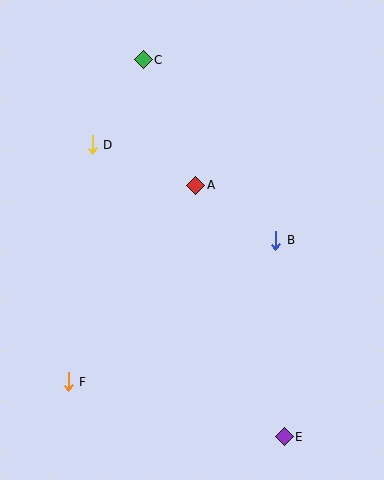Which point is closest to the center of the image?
Point A at (196, 185) is closest to the center.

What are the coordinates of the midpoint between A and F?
The midpoint between A and F is at (132, 283).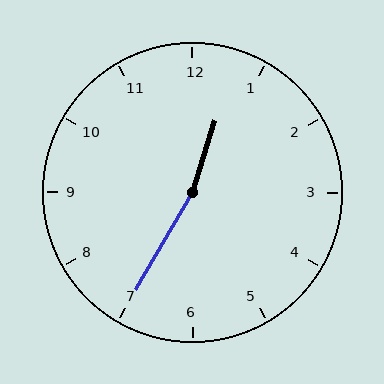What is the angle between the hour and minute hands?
Approximately 168 degrees.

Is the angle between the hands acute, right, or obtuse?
It is obtuse.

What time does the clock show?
12:35.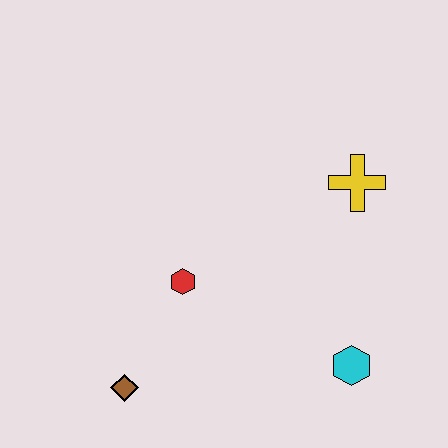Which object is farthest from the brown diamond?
The yellow cross is farthest from the brown diamond.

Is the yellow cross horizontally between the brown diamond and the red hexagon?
No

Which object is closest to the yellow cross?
The cyan hexagon is closest to the yellow cross.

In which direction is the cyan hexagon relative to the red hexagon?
The cyan hexagon is to the right of the red hexagon.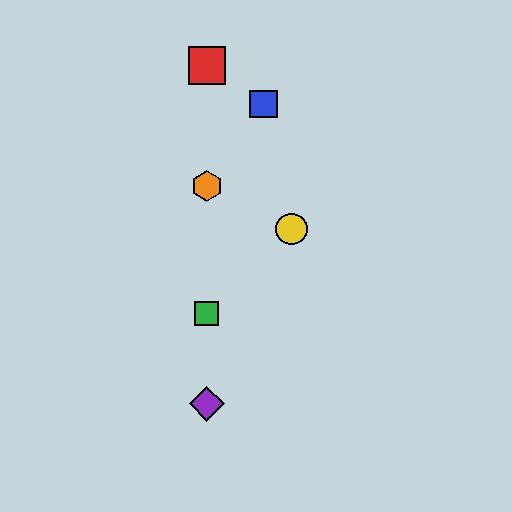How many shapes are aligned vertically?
4 shapes (the red square, the green square, the purple diamond, the orange hexagon) are aligned vertically.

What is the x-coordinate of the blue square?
The blue square is at x≈264.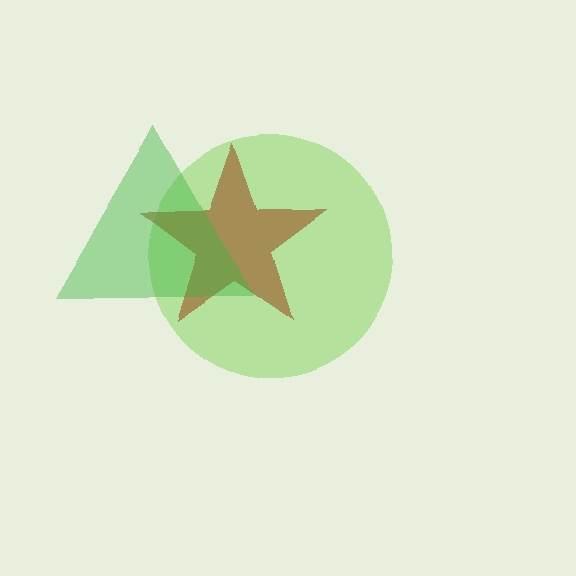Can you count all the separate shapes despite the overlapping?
Yes, there are 3 separate shapes.